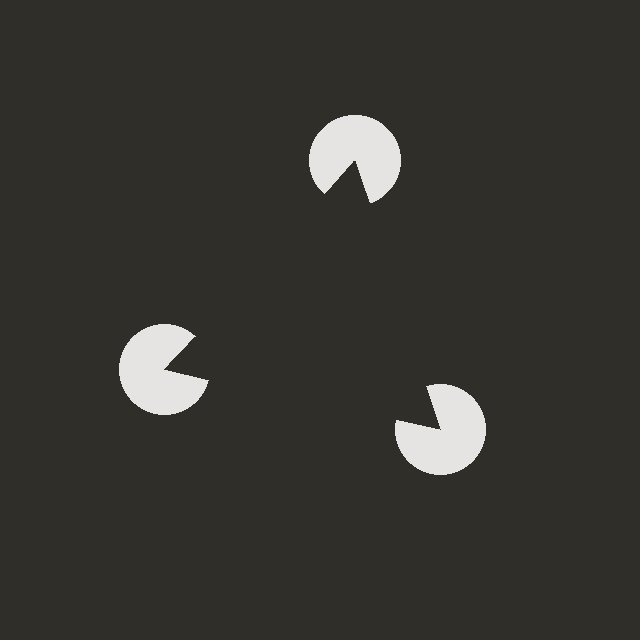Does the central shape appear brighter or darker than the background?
It typically appears slightly darker than the background, even though no actual brightness change is drawn.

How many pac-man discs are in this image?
There are 3 — one at each vertex of the illusory triangle.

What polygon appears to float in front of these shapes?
An illusory triangle — its edges are inferred from the aligned wedge cuts in the pac-man discs, not physically drawn.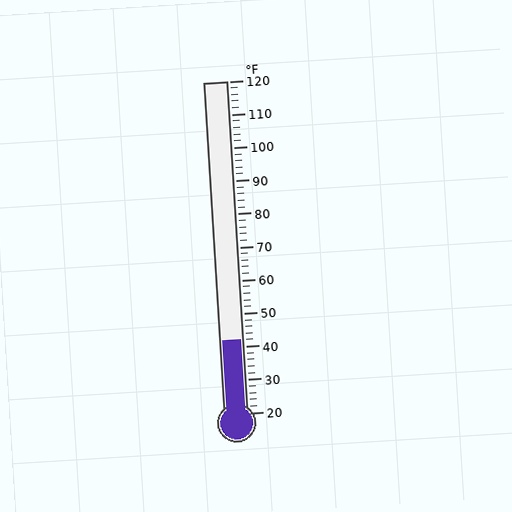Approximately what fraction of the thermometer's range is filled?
The thermometer is filled to approximately 20% of its range.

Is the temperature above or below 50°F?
The temperature is below 50°F.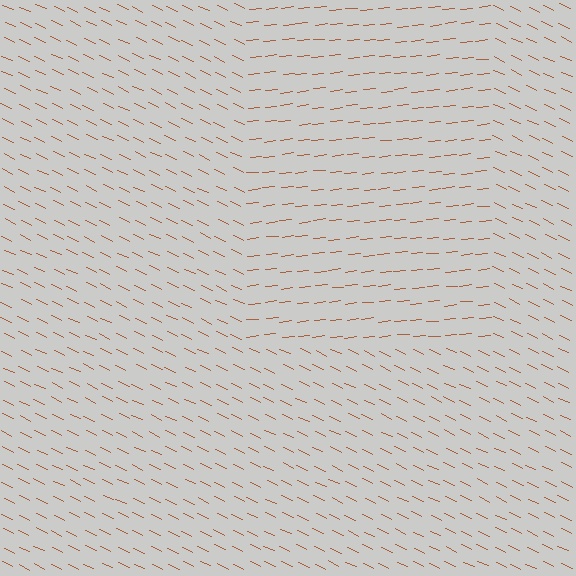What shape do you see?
I see a rectangle.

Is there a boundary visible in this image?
Yes, there is a texture boundary formed by a change in line orientation.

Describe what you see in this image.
The image is filled with small brown line segments. A rectangle region in the image has lines oriented differently from the surrounding lines, creating a visible texture boundary.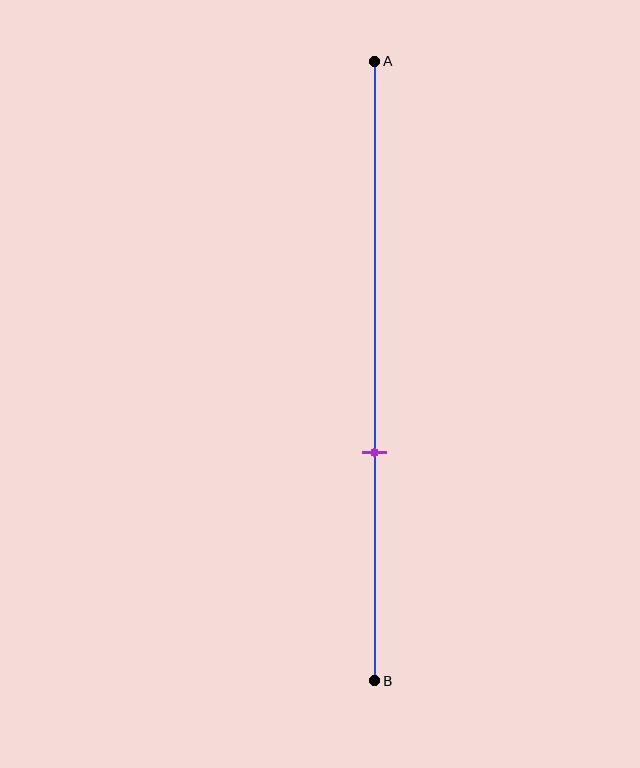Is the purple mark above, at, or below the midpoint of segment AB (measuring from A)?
The purple mark is below the midpoint of segment AB.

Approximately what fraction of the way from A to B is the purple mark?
The purple mark is approximately 65% of the way from A to B.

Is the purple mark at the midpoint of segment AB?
No, the mark is at about 65% from A, not at the 50% midpoint.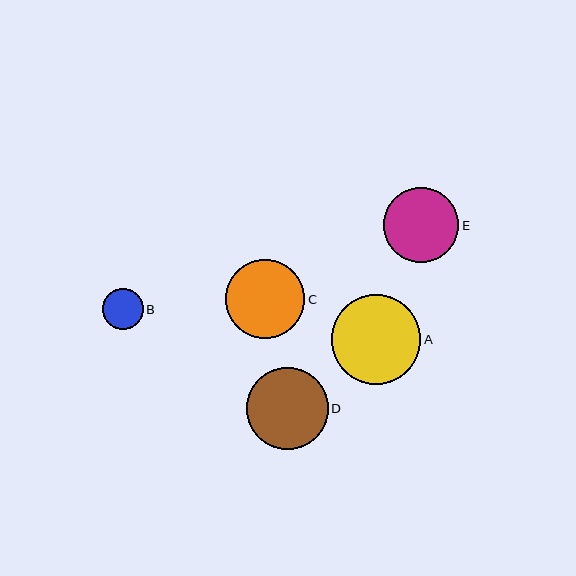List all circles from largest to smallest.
From largest to smallest: A, D, C, E, B.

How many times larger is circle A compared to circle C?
Circle A is approximately 1.1 times the size of circle C.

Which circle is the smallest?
Circle B is the smallest with a size of approximately 41 pixels.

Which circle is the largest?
Circle A is the largest with a size of approximately 89 pixels.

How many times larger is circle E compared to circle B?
Circle E is approximately 1.8 times the size of circle B.